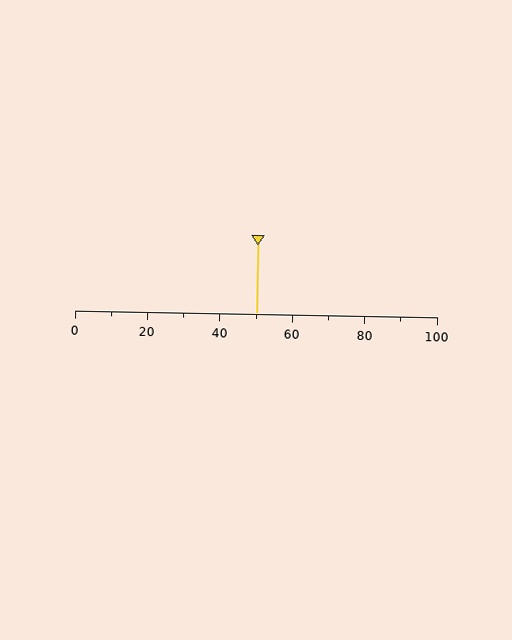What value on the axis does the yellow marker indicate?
The marker indicates approximately 50.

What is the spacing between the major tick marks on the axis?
The major ticks are spaced 20 apart.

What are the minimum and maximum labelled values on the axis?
The axis runs from 0 to 100.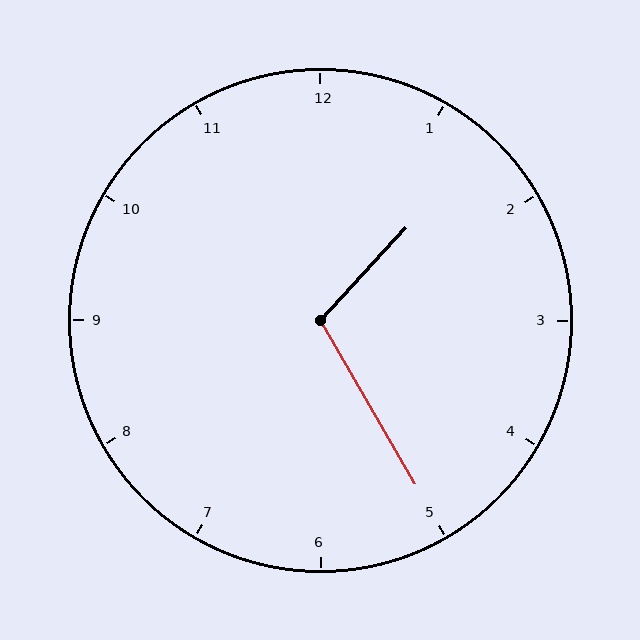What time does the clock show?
1:25.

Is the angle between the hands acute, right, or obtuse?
It is obtuse.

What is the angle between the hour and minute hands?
Approximately 108 degrees.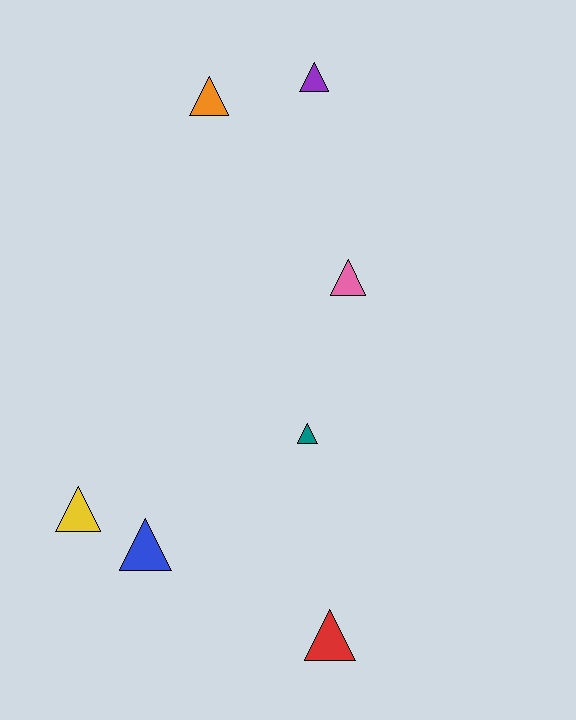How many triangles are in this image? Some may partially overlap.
There are 7 triangles.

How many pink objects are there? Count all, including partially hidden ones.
There is 1 pink object.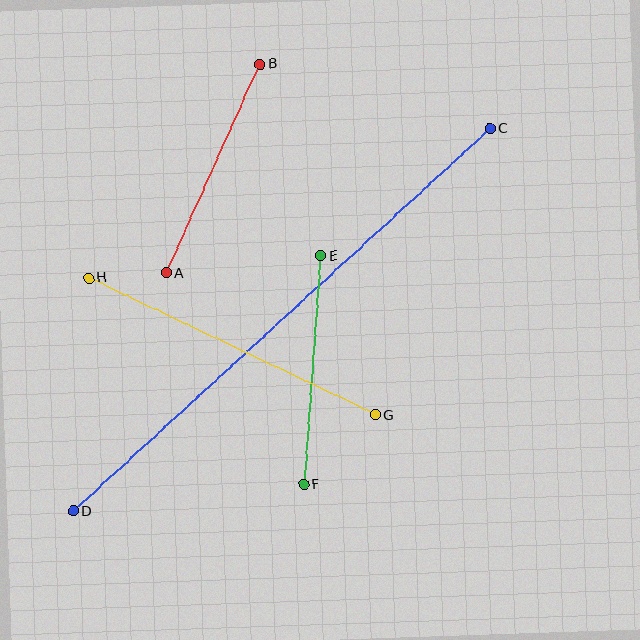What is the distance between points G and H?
The distance is approximately 318 pixels.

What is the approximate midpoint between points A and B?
The midpoint is at approximately (214, 168) pixels.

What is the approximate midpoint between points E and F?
The midpoint is at approximately (312, 370) pixels.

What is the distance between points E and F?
The distance is approximately 229 pixels.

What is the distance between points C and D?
The distance is approximately 566 pixels.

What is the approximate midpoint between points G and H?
The midpoint is at approximately (232, 347) pixels.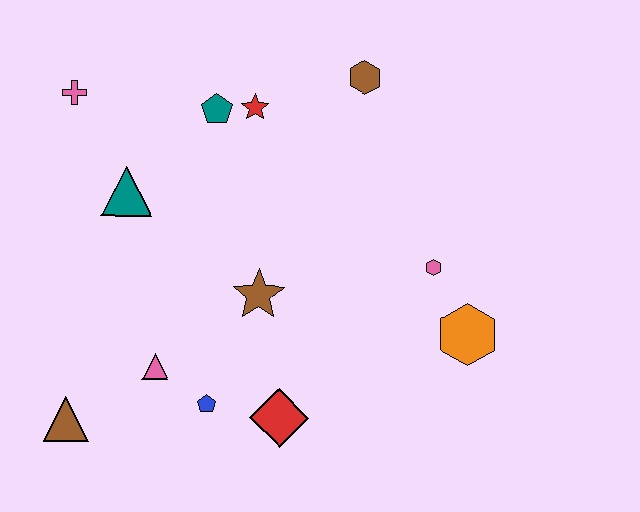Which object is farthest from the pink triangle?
The brown hexagon is farthest from the pink triangle.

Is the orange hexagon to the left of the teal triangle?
No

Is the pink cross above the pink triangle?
Yes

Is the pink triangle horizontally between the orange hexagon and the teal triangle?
Yes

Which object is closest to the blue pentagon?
The pink triangle is closest to the blue pentagon.